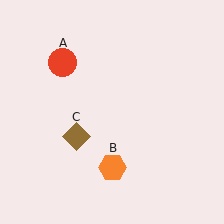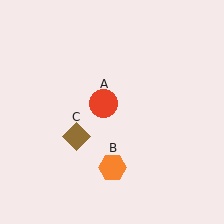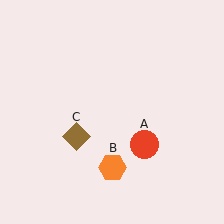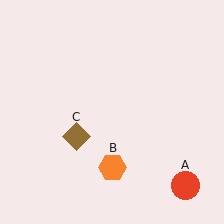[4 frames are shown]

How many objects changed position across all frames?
1 object changed position: red circle (object A).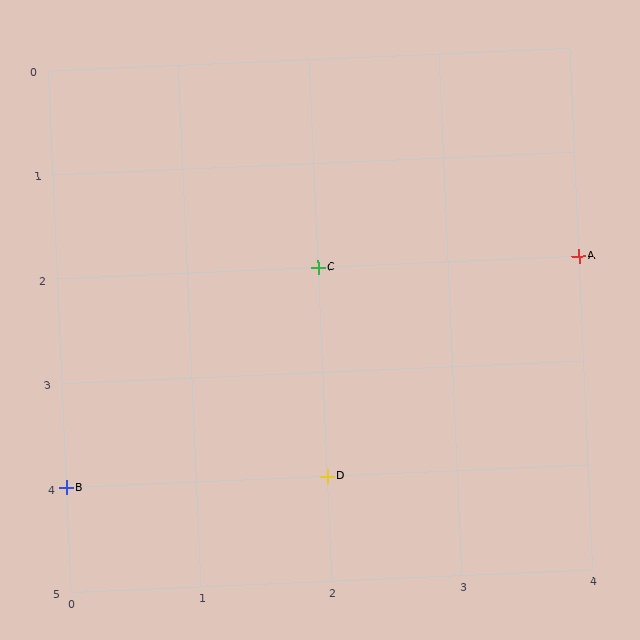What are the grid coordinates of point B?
Point B is at grid coordinates (0, 4).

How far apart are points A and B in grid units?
Points A and B are 4 columns and 2 rows apart (about 4.5 grid units diagonally).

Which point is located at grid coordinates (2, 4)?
Point D is at (2, 4).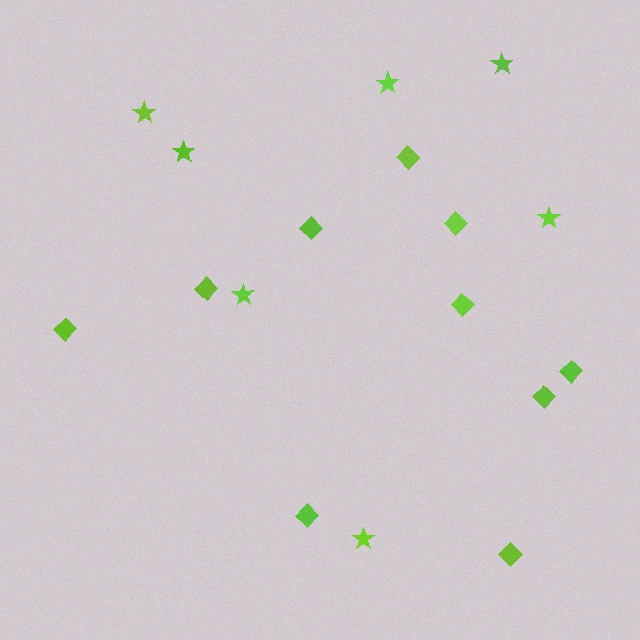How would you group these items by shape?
There are 2 groups: one group of stars (7) and one group of diamonds (10).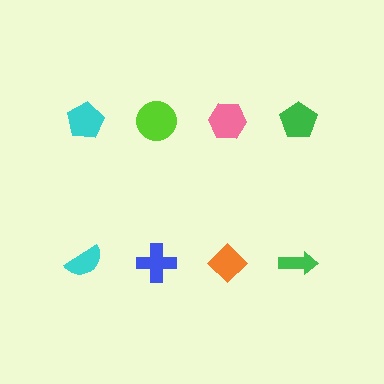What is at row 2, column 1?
A cyan semicircle.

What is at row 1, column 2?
A lime circle.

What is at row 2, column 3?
An orange diamond.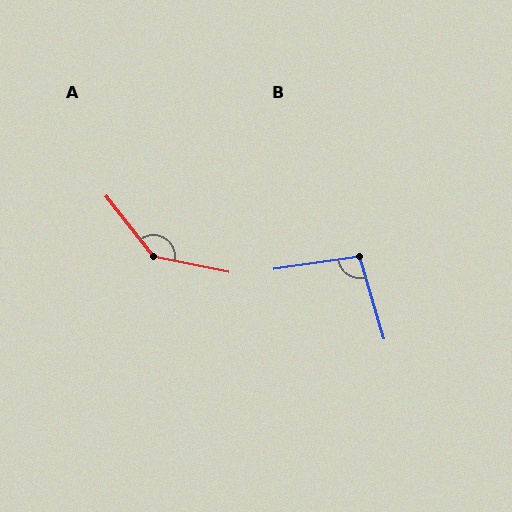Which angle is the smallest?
B, at approximately 98 degrees.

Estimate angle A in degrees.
Approximately 140 degrees.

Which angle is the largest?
A, at approximately 140 degrees.